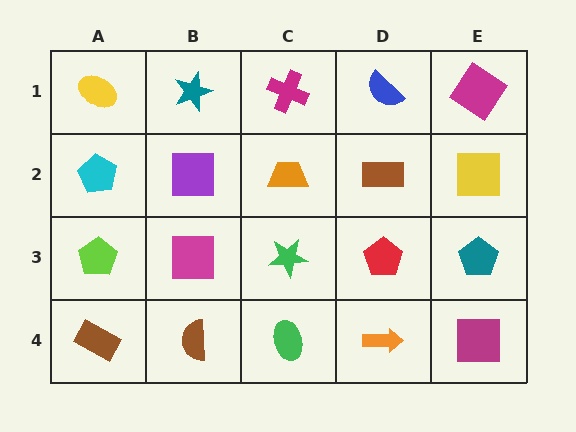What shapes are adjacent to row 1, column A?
A cyan pentagon (row 2, column A), a teal star (row 1, column B).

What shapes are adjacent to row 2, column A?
A yellow ellipse (row 1, column A), a lime pentagon (row 3, column A), a purple square (row 2, column B).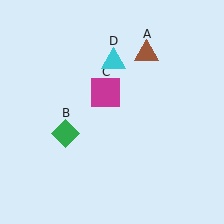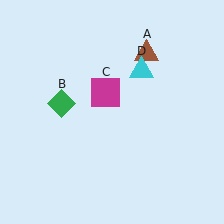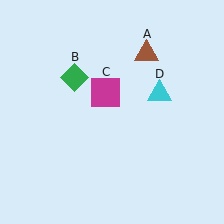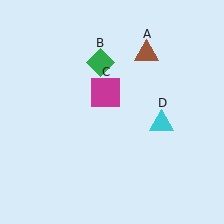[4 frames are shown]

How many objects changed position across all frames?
2 objects changed position: green diamond (object B), cyan triangle (object D).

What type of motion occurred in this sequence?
The green diamond (object B), cyan triangle (object D) rotated clockwise around the center of the scene.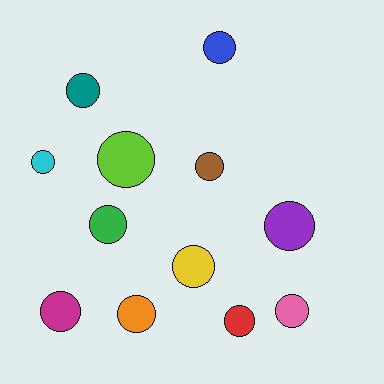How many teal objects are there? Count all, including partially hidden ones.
There is 1 teal object.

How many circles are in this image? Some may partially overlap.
There are 12 circles.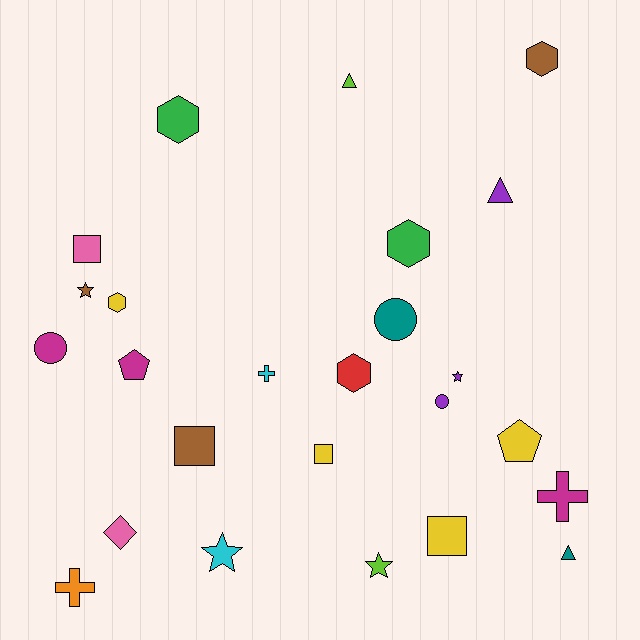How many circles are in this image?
There are 3 circles.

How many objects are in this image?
There are 25 objects.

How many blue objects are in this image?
There are no blue objects.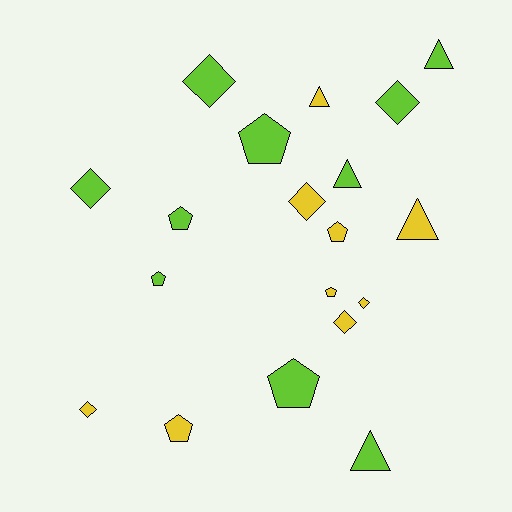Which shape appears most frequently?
Pentagon, with 7 objects.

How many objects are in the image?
There are 19 objects.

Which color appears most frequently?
Lime, with 10 objects.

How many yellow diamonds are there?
There are 4 yellow diamonds.